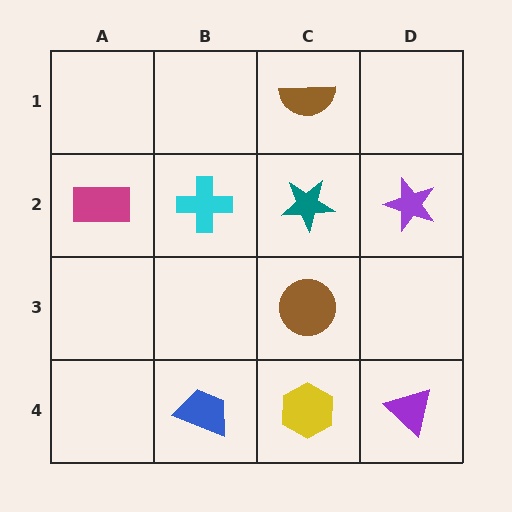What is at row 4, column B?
A blue trapezoid.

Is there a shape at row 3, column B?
No, that cell is empty.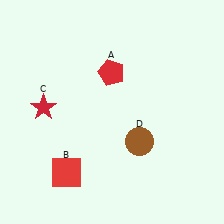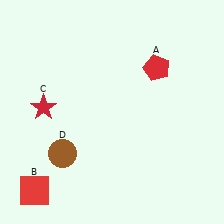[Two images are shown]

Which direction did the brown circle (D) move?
The brown circle (D) moved left.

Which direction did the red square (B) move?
The red square (B) moved left.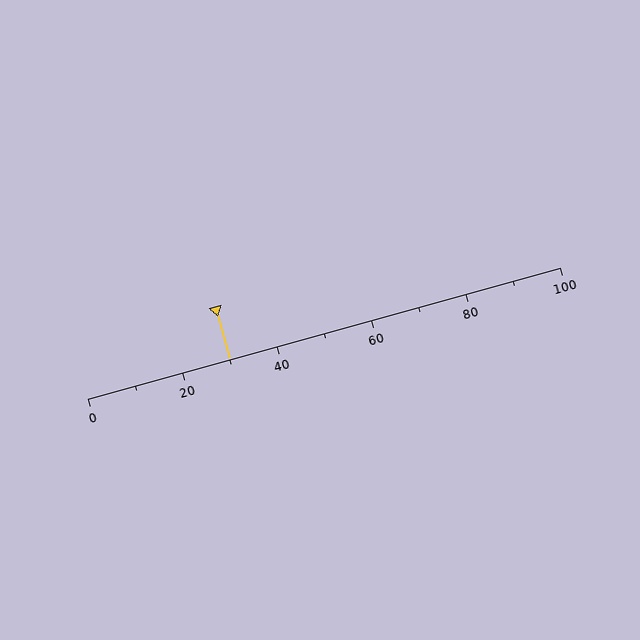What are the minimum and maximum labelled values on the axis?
The axis runs from 0 to 100.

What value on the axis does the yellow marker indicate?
The marker indicates approximately 30.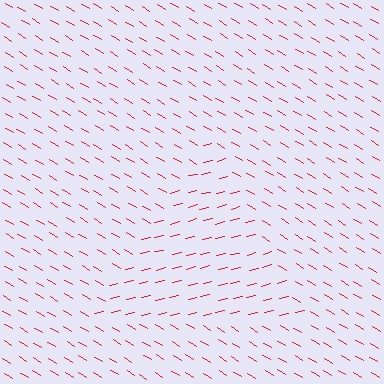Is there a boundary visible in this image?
Yes, there is a texture boundary formed by a change in line orientation.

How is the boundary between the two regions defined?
The boundary is defined purely by a change in line orientation (approximately 45 degrees difference). All lines are the same color and thickness.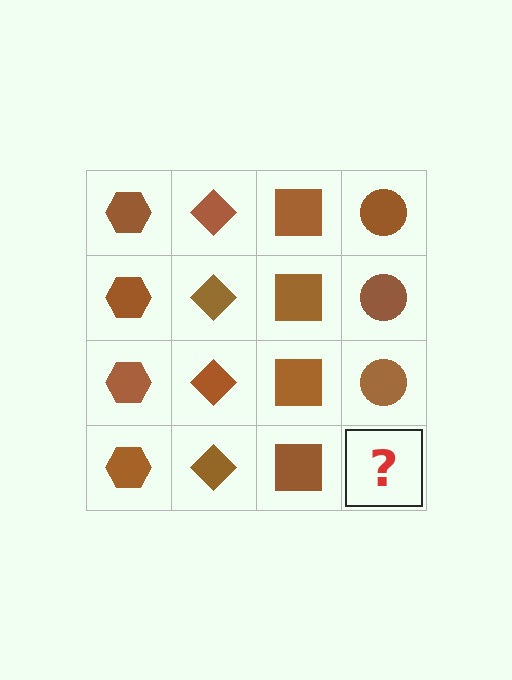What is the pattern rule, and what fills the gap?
The rule is that each column has a consistent shape. The gap should be filled with a brown circle.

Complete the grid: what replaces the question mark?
The question mark should be replaced with a brown circle.